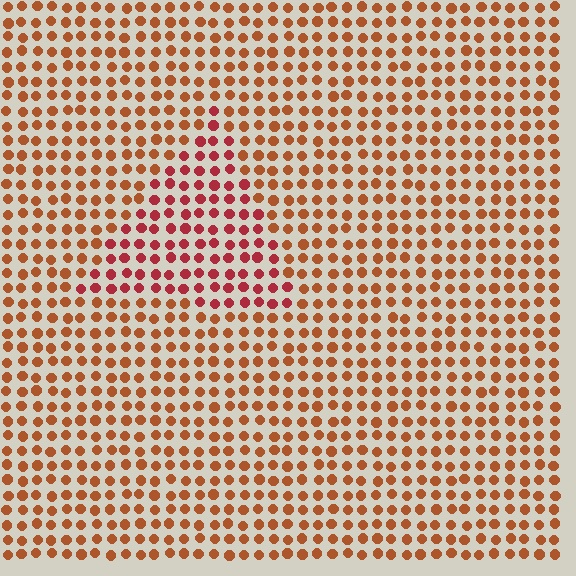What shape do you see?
I see a triangle.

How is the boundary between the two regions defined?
The boundary is defined purely by a slight shift in hue (about 27 degrees). Spacing, size, and orientation are identical on both sides.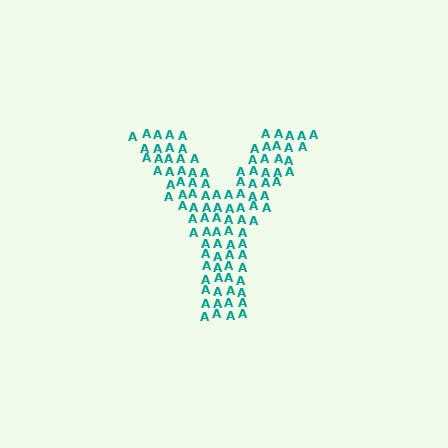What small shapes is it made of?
It is made of small letter A's.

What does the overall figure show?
The overall figure shows the letter Y.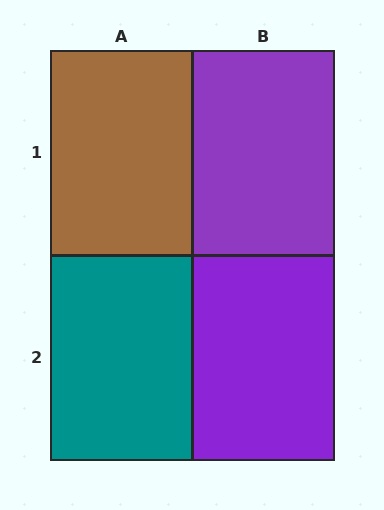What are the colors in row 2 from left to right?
Teal, purple.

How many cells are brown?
1 cell is brown.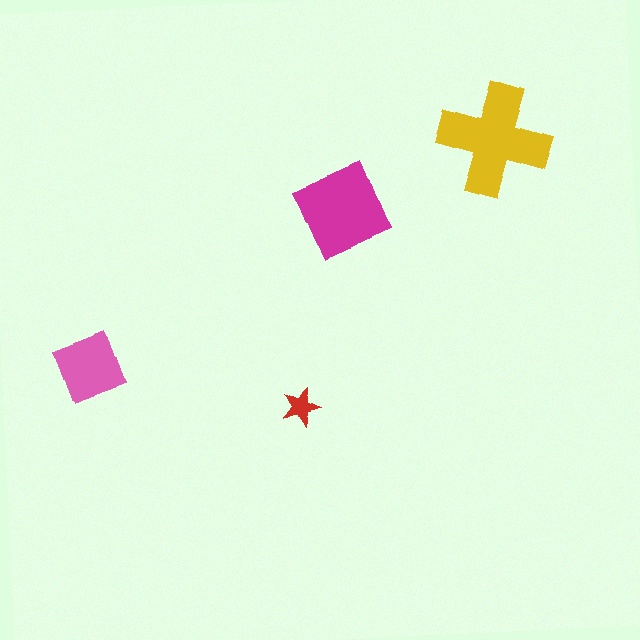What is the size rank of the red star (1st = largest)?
4th.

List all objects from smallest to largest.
The red star, the pink square, the magenta diamond, the yellow cross.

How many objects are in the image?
There are 4 objects in the image.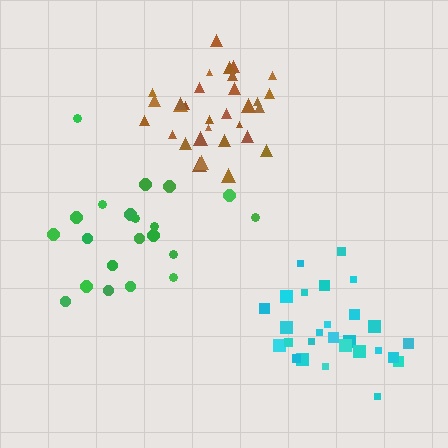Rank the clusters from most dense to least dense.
brown, cyan, green.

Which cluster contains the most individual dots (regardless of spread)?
Brown (32).